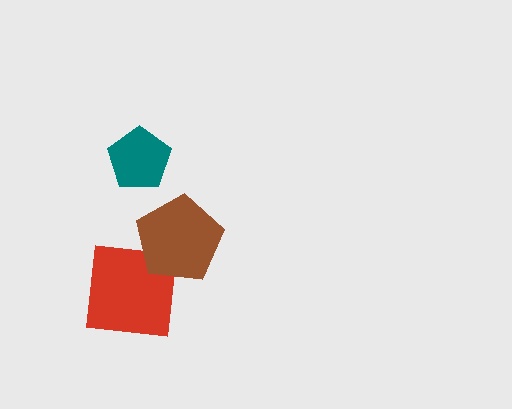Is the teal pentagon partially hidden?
No, no other shape covers it.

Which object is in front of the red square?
The brown pentagon is in front of the red square.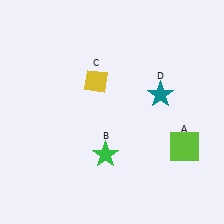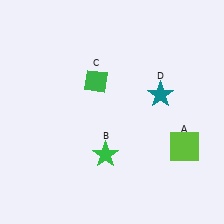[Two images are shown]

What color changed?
The diamond (C) changed from yellow in Image 1 to green in Image 2.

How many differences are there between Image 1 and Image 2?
There is 1 difference between the two images.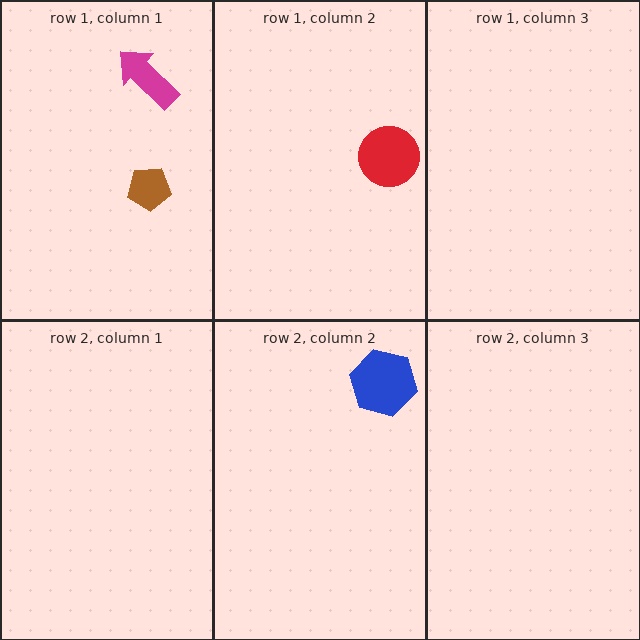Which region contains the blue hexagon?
The row 2, column 2 region.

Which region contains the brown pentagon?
The row 1, column 1 region.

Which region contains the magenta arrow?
The row 1, column 1 region.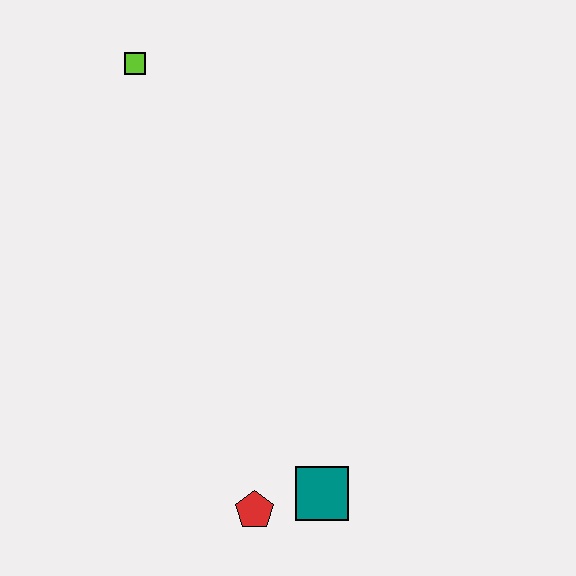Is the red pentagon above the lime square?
No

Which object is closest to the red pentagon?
The teal square is closest to the red pentagon.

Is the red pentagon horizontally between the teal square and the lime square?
Yes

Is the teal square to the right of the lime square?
Yes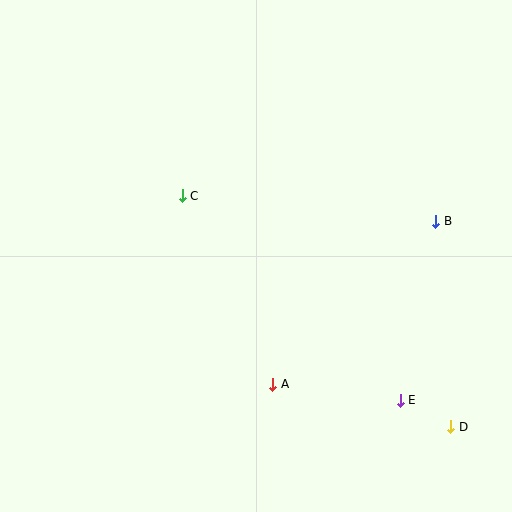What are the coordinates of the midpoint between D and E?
The midpoint between D and E is at (426, 414).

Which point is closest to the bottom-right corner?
Point D is closest to the bottom-right corner.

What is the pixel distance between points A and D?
The distance between A and D is 183 pixels.